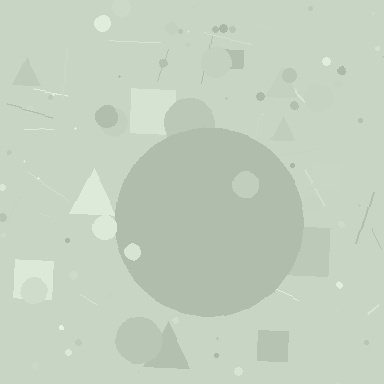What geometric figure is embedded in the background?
A circle is embedded in the background.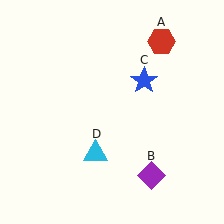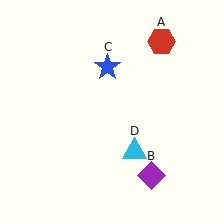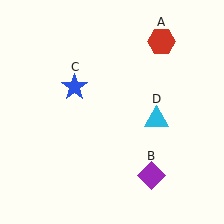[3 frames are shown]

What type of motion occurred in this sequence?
The blue star (object C), cyan triangle (object D) rotated counterclockwise around the center of the scene.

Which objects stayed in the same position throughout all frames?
Red hexagon (object A) and purple diamond (object B) remained stationary.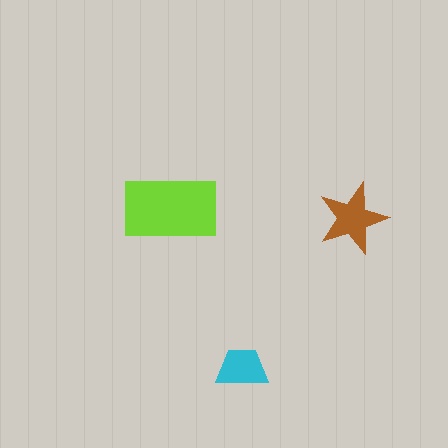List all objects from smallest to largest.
The cyan trapezoid, the brown star, the lime rectangle.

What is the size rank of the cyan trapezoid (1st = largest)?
3rd.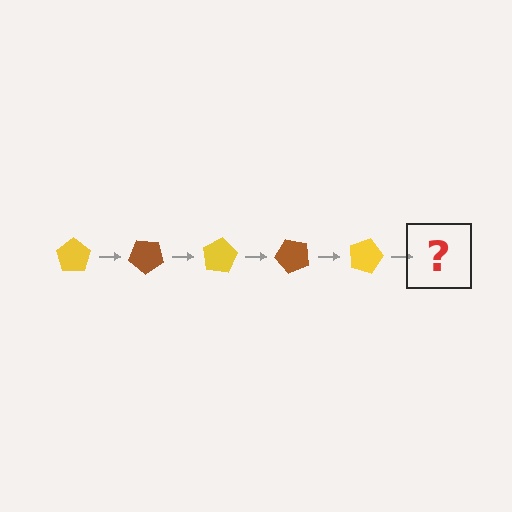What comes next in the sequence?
The next element should be a brown pentagon, rotated 200 degrees from the start.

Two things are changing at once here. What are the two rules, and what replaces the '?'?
The two rules are that it rotates 40 degrees each step and the color cycles through yellow and brown. The '?' should be a brown pentagon, rotated 200 degrees from the start.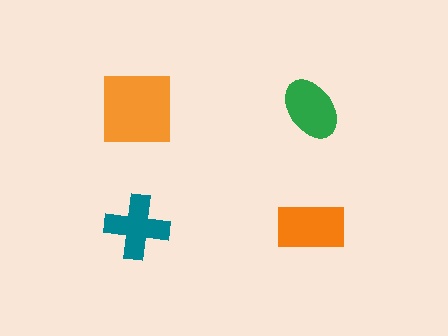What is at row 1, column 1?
An orange square.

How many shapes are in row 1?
2 shapes.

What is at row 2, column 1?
A teal cross.